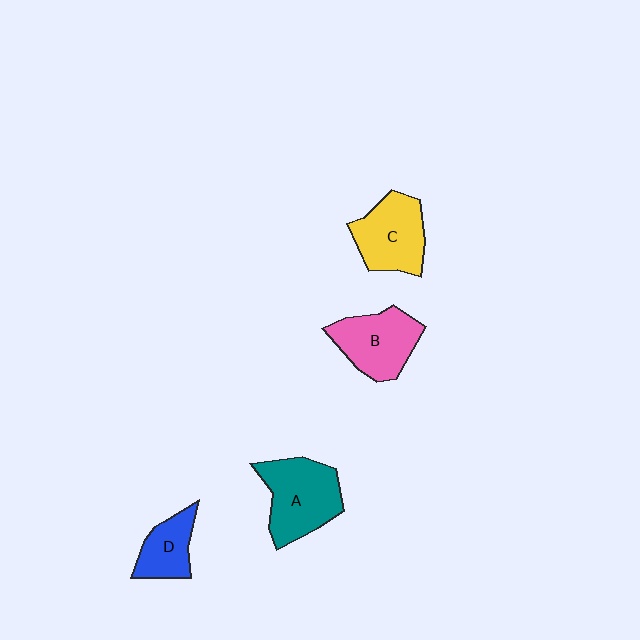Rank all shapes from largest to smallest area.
From largest to smallest: A (teal), B (pink), C (yellow), D (blue).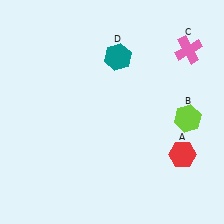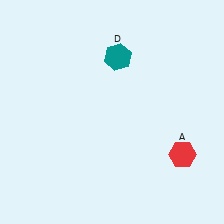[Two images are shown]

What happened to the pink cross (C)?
The pink cross (C) was removed in Image 2. It was in the top-right area of Image 1.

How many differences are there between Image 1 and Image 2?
There are 2 differences between the two images.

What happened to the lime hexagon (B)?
The lime hexagon (B) was removed in Image 2. It was in the bottom-right area of Image 1.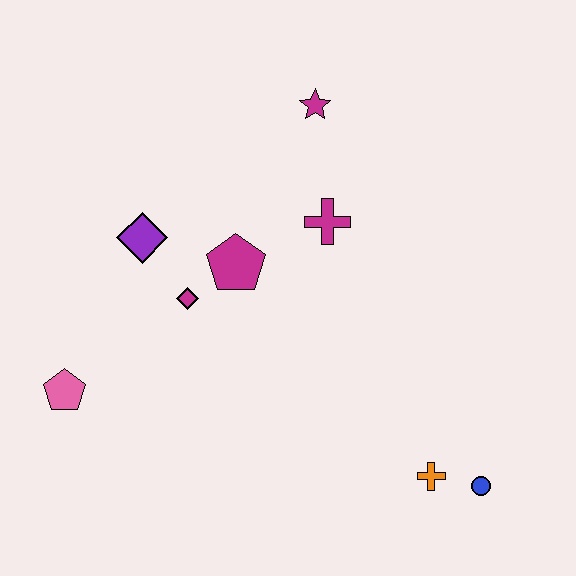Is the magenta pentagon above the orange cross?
Yes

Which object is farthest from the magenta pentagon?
The blue circle is farthest from the magenta pentagon.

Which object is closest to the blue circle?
The orange cross is closest to the blue circle.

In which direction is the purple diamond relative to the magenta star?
The purple diamond is to the left of the magenta star.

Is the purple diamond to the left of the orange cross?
Yes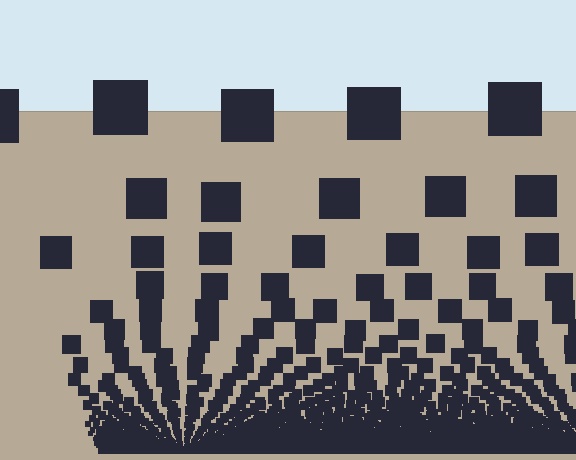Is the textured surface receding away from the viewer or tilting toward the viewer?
The surface appears to tilt toward the viewer. Texture elements get larger and sparser toward the top.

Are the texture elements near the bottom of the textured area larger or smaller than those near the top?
Smaller. The gradient is inverted — elements near the bottom are smaller and denser.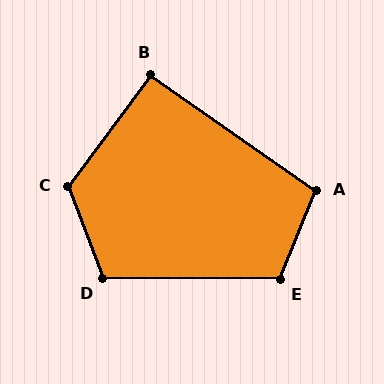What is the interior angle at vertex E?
Approximately 112 degrees (obtuse).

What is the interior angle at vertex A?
Approximately 103 degrees (obtuse).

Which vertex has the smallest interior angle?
B, at approximately 92 degrees.